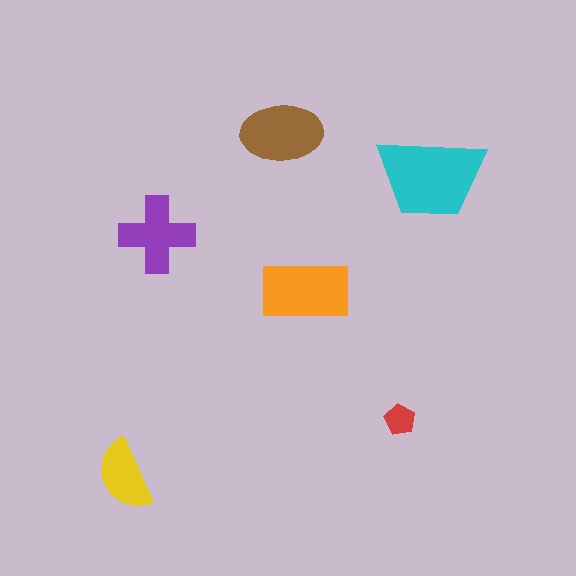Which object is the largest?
The cyan trapezoid.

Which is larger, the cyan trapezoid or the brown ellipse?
The cyan trapezoid.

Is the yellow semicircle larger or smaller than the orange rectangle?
Smaller.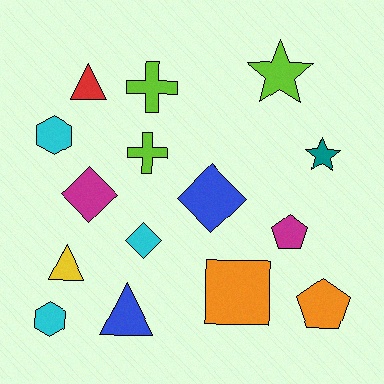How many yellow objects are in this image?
There is 1 yellow object.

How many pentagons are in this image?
There are 2 pentagons.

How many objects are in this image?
There are 15 objects.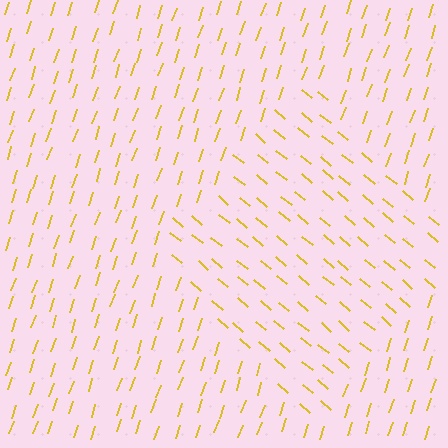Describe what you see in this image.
The image is filled with small yellow line segments. A diamond region in the image has lines oriented differently from the surrounding lines, creating a visible texture boundary.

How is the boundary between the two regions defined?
The boundary is defined purely by a change in line orientation (approximately 68 degrees difference). All lines are the same color and thickness.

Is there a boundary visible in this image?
Yes, there is a texture boundary formed by a change in line orientation.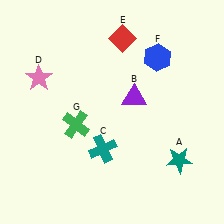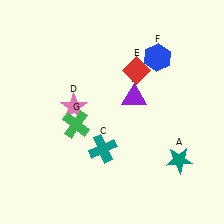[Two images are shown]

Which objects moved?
The objects that moved are: the pink star (D), the red diamond (E).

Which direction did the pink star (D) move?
The pink star (D) moved right.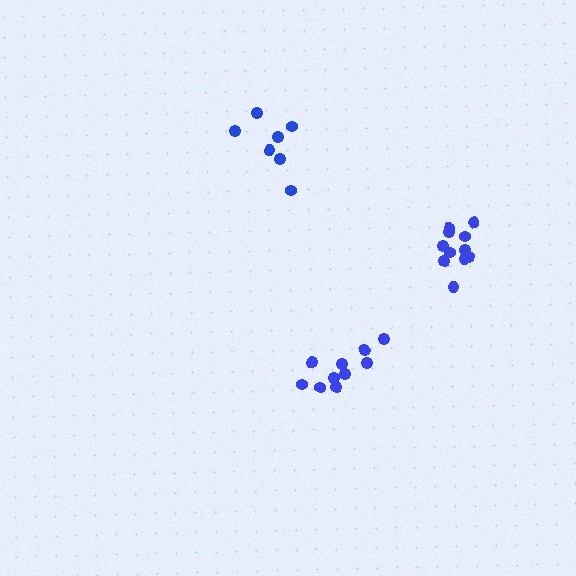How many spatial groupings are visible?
There are 3 spatial groupings.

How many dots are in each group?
Group 1: 10 dots, Group 2: 7 dots, Group 3: 12 dots (29 total).